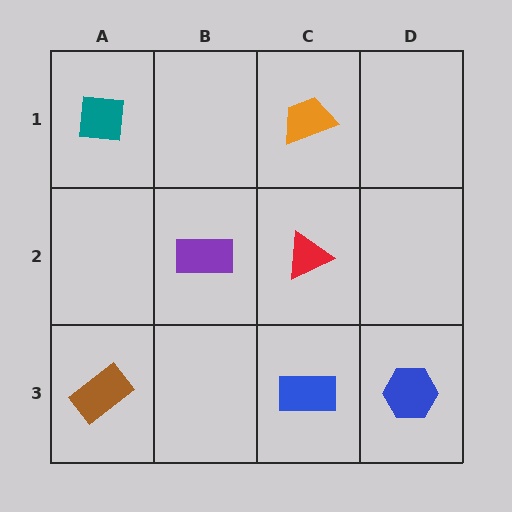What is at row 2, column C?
A red triangle.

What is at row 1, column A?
A teal square.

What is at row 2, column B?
A purple rectangle.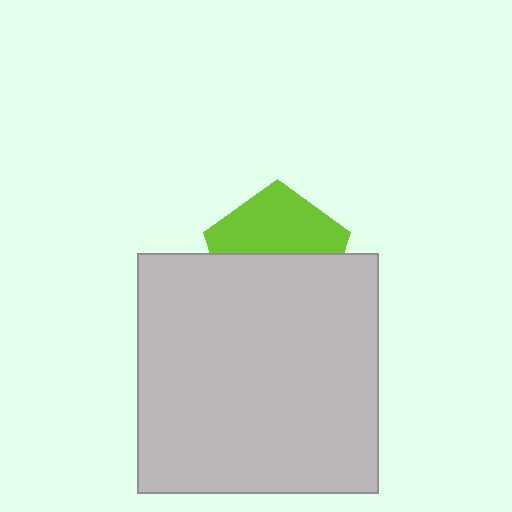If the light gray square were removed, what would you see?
You would see the complete lime pentagon.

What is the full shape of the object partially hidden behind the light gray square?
The partially hidden object is a lime pentagon.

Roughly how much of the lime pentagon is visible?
About half of it is visible (roughly 48%).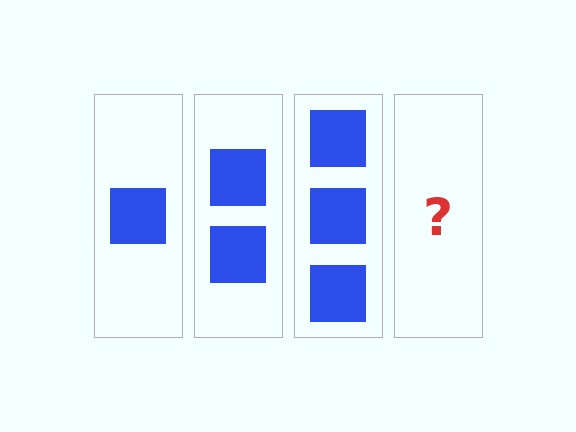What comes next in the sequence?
The next element should be 4 squares.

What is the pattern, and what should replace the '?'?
The pattern is that each step adds one more square. The '?' should be 4 squares.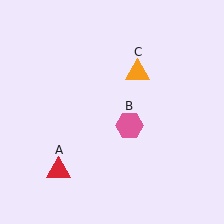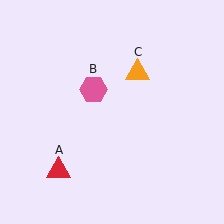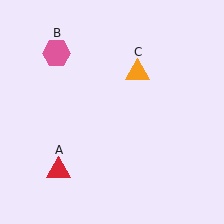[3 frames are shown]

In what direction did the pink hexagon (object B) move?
The pink hexagon (object B) moved up and to the left.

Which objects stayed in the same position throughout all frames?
Red triangle (object A) and orange triangle (object C) remained stationary.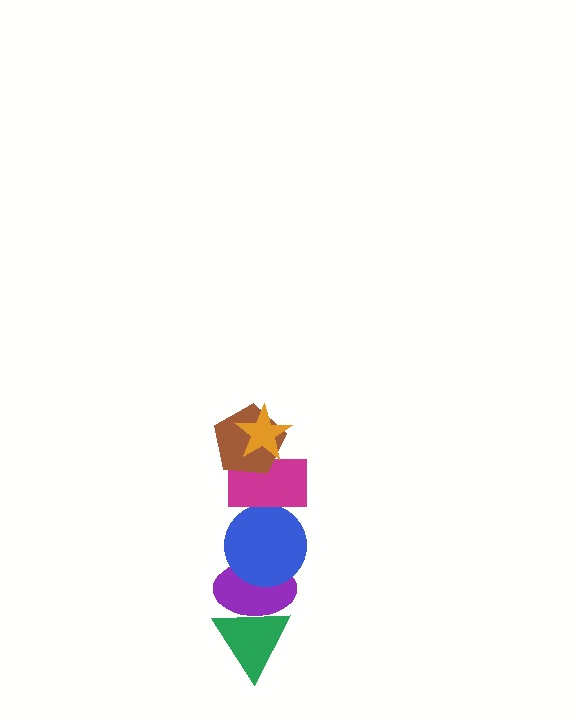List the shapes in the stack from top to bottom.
From top to bottom: the orange star, the brown pentagon, the magenta rectangle, the blue circle, the purple ellipse, the green triangle.